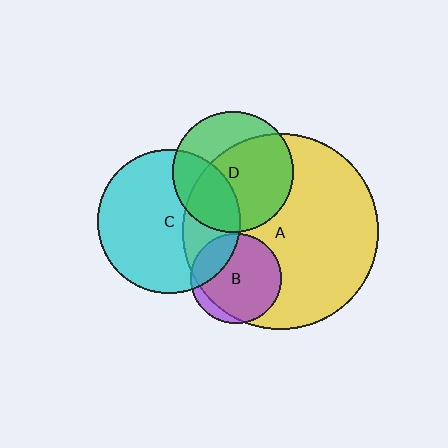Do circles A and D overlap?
Yes.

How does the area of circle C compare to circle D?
Approximately 1.4 times.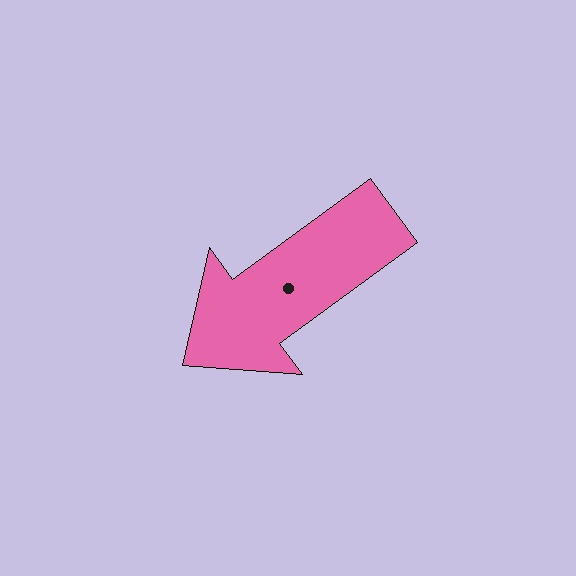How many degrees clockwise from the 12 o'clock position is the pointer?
Approximately 234 degrees.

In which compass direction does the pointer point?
Southwest.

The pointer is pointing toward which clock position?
Roughly 8 o'clock.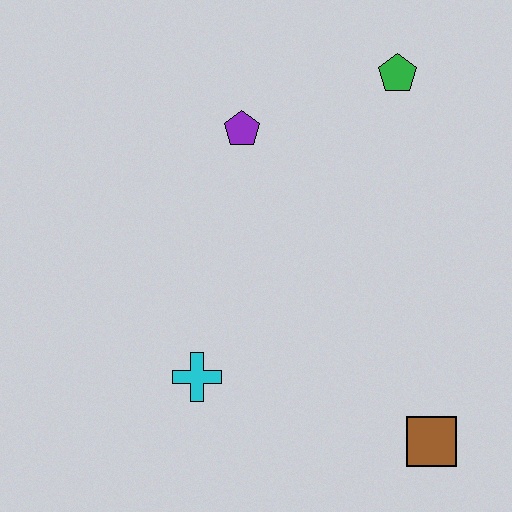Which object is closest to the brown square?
The cyan cross is closest to the brown square.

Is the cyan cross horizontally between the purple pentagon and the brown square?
No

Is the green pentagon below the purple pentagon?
No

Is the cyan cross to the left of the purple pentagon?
Yes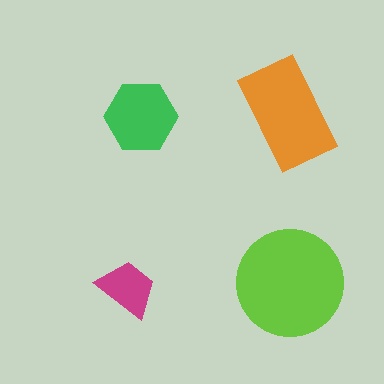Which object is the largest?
The lime circle.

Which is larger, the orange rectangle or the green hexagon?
The orange rectangle.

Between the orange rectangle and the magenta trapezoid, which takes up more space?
The orange rectangle.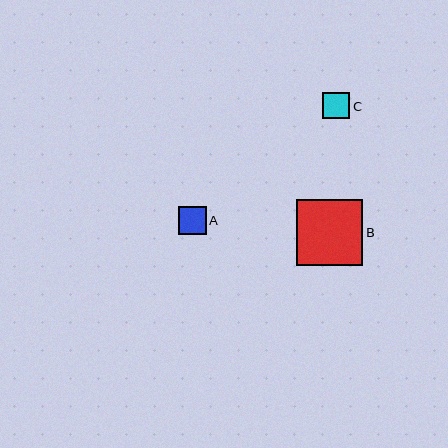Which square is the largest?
Square B is the largest with a size of approximately 66 pixels.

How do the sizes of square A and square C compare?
Square A and square C are approximately the same size.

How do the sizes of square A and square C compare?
Square A and square C are approximately the same size.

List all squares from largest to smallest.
From largest to smallest: B, A, C.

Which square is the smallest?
Square C is the smallest with a size of approximately 27 pixels.